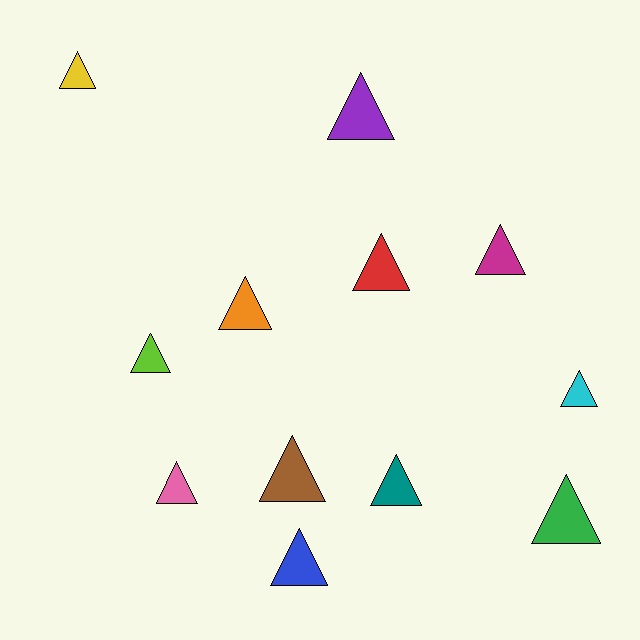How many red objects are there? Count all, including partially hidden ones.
There is 1 red object.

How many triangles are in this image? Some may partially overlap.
There are 12 triangles.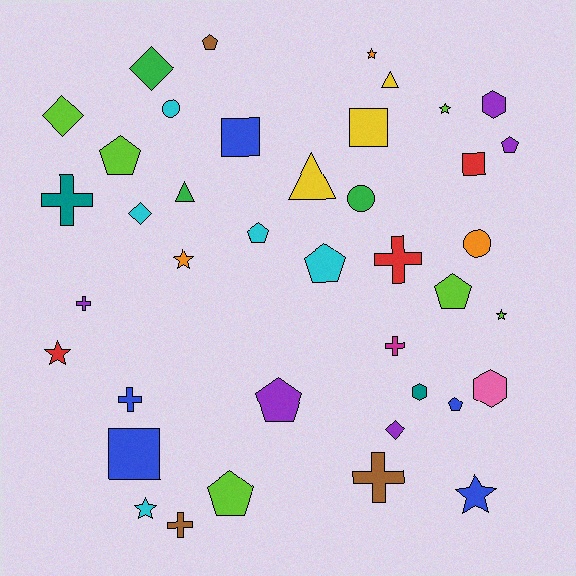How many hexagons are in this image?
There are 3 hexagons.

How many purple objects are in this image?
There are 5 purple objects.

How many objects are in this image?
There are 40 objects.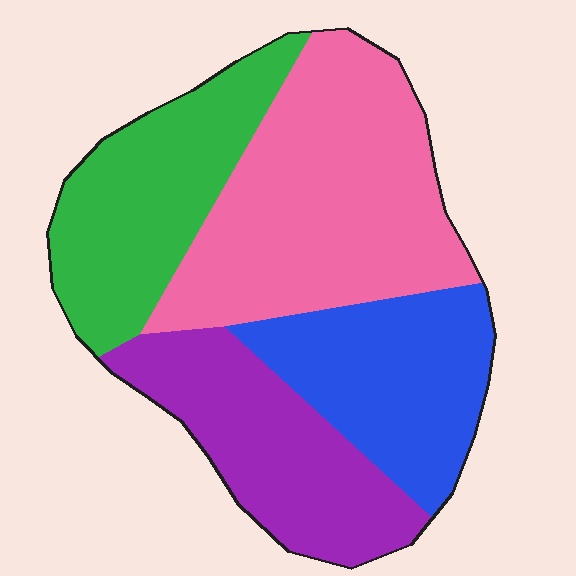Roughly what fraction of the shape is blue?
Blue takes up about one fifth (1/5) of the shape.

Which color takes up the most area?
Pink, at roughly 35%.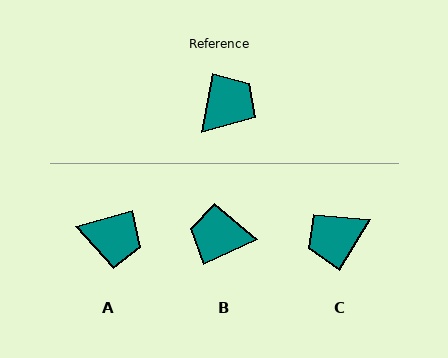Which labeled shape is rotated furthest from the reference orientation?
C, about 160 degrees away.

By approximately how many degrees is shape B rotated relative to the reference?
Approximately 125 degrees counter-clockwise.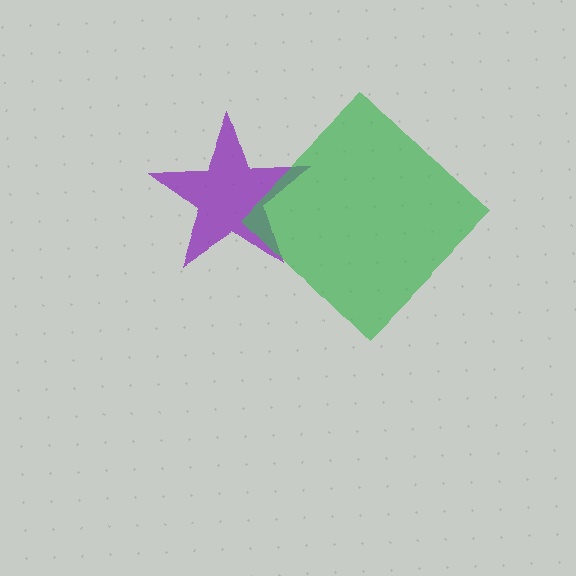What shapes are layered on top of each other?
The layered shapes are: a purple star, a green diamond.